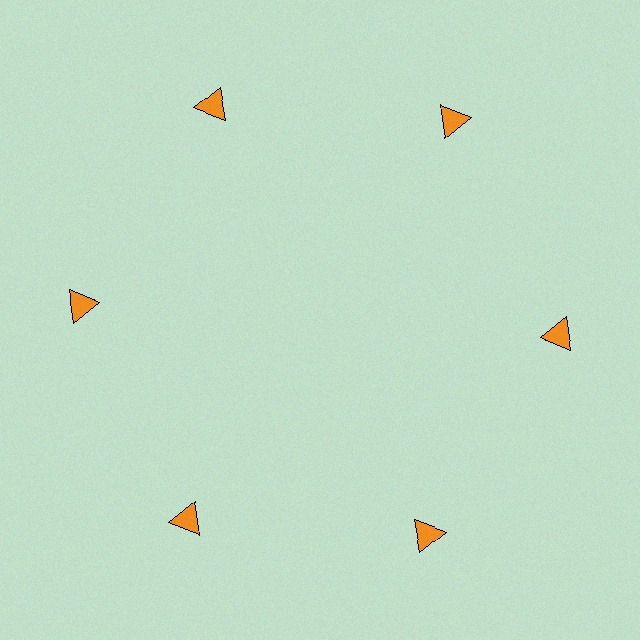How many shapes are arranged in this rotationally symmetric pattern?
There are 6 shapes, arranged in 6 groups of 1.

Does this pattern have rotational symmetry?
Yes, this pattern has 6-fold rotational symmetry. It looks the same after rotating 60 degrees around the center.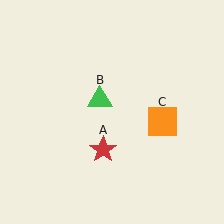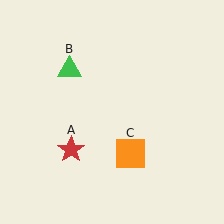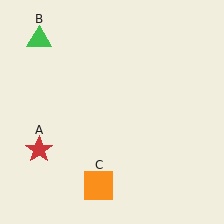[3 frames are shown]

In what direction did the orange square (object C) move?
The orange square (object C) moved down and to the left.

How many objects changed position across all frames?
3 objects changed position: red star (object A), green triangle (object B), orange square (object C).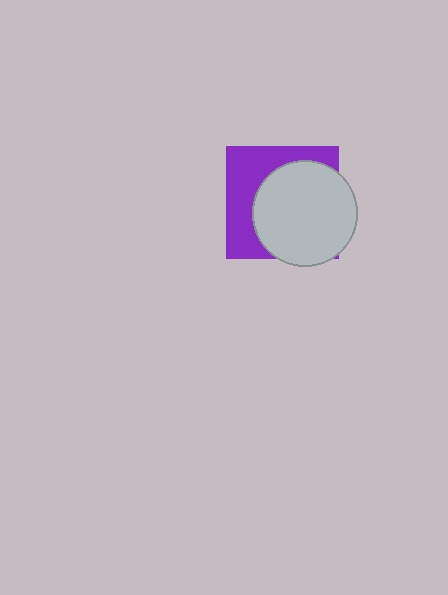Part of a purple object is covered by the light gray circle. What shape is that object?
It is a square.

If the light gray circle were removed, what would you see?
You would see the complete purple square.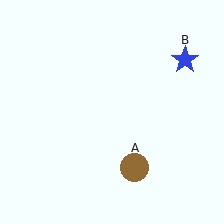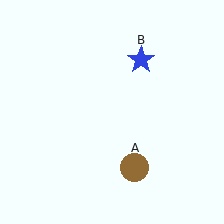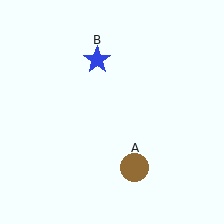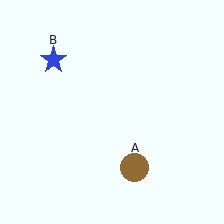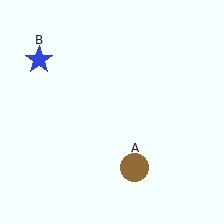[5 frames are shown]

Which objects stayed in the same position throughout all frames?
Brown circle (object A) remained stationary.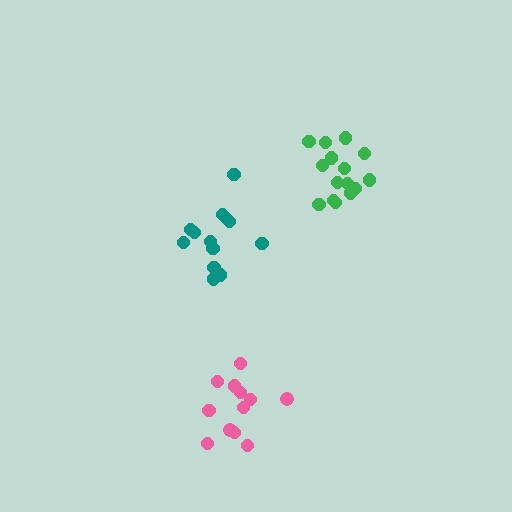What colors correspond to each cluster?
The clusters are colored: green, teal, pink.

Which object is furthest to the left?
The teal cluster is leftmost.